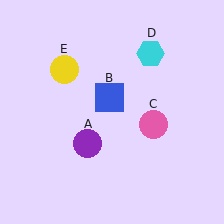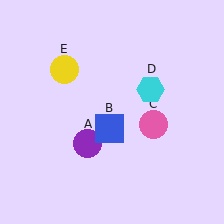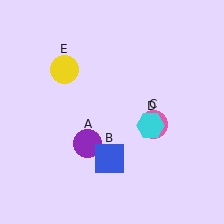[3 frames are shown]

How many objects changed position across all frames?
2 objects changed position: blue square (object B), cyan hexagon (object D).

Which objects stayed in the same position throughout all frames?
Purple circle (object A) and pink circle (object C) and yellow circle (object E) remained stationary.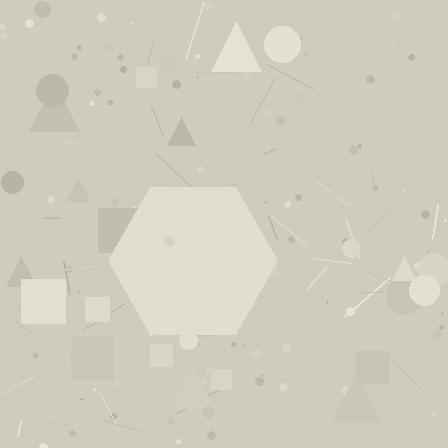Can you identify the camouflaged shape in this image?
The camouflaged shape is a hexagon.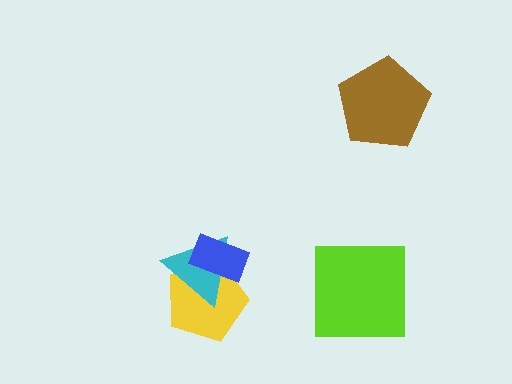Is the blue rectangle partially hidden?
No, no other shape covers it.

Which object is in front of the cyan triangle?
The blue rectangle is in front of the cyan triangle.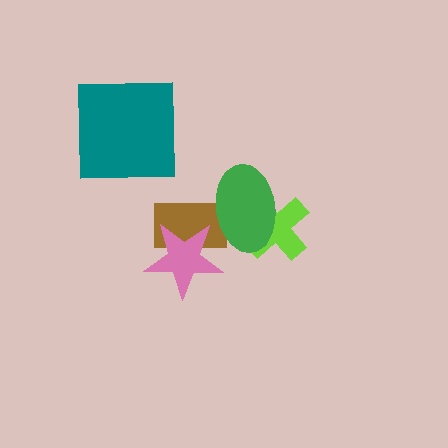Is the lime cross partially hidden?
Yes, it is partially covered by another shape.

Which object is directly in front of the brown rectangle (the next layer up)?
The green ellipse is directly in front of the brown rectangle.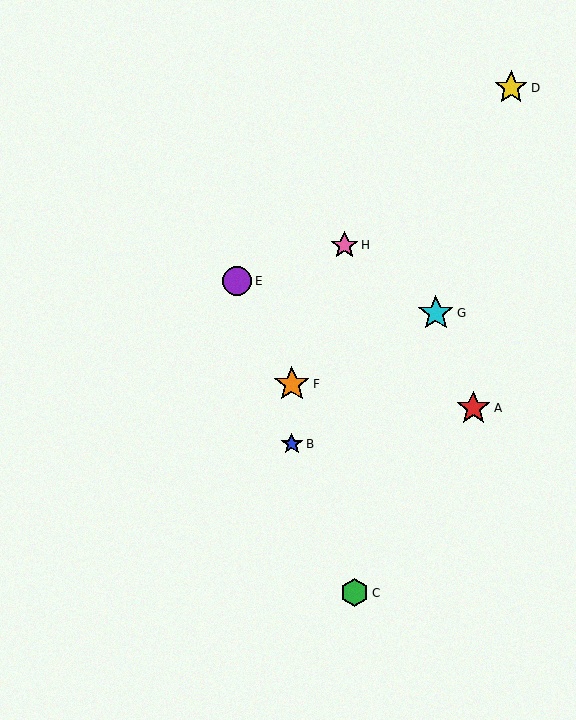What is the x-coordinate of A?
Object A is at x≈473.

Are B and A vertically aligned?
No, B is at x≈292 and A is at x≈473.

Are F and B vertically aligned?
Yes, both are at x≈292.